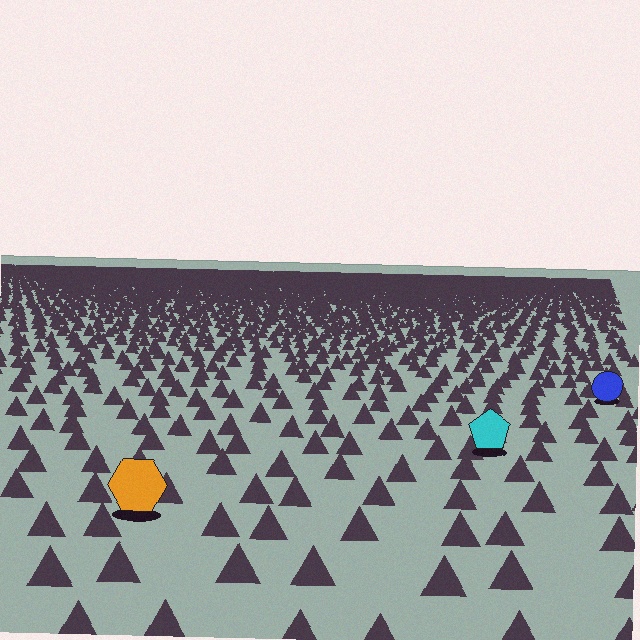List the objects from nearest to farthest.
From nearest to farthest: the orange hexagon, the cyan pentagon, the blue circle.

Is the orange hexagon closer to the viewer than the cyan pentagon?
Yes. The orange hexagon is closer — you can tell from the texture gradient: the ground texture is coarser near it.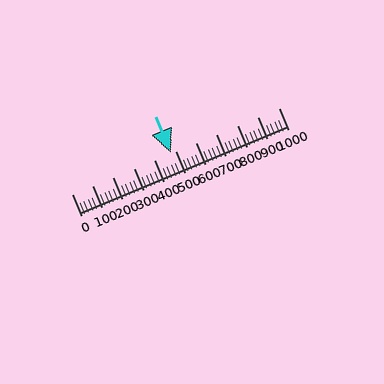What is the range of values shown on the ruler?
The ruler shows values from 0 to 1000.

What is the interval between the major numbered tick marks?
The major tick marks are spaced 100 units apart.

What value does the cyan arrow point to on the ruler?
The cyan arrow points to approximately 480.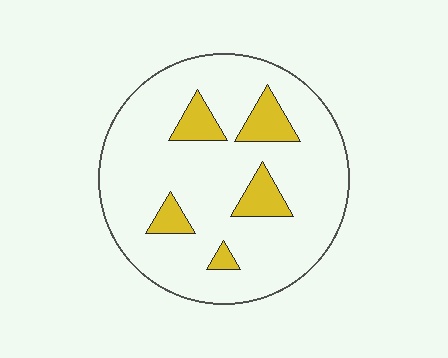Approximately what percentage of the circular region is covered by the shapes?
Approximately 15%.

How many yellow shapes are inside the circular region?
5.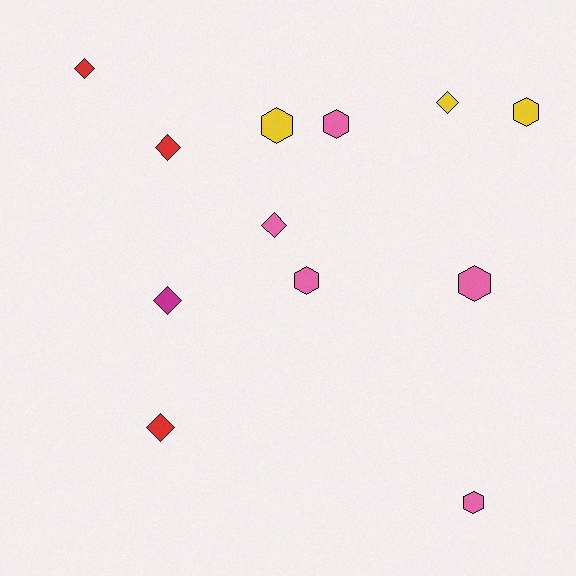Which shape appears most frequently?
Diamond, with 6 objects.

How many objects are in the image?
There are 12 objects.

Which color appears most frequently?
Pink, with 5 objects.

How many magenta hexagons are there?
There are no magenta hexagons.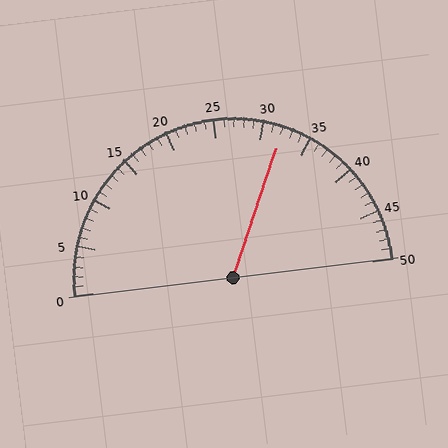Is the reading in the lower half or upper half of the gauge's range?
The reading is in the upper half of the range (0 to 50).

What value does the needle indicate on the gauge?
The needle indicates approximately 32.